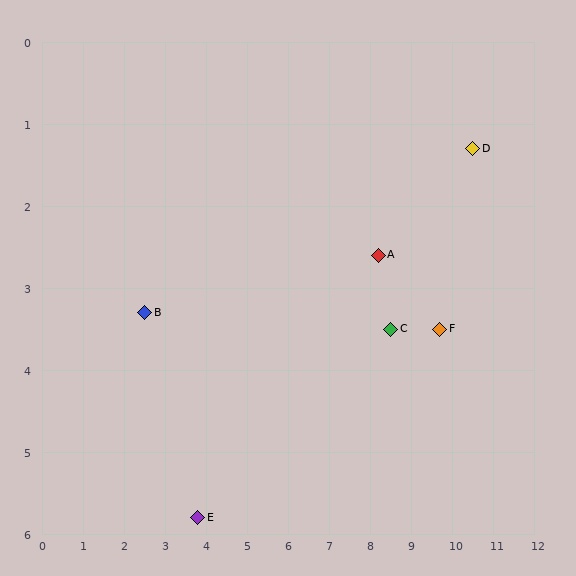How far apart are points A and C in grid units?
Points A and C are about 0.9 grid units apart.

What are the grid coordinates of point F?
Point F is at approximately (9.7, 3.5).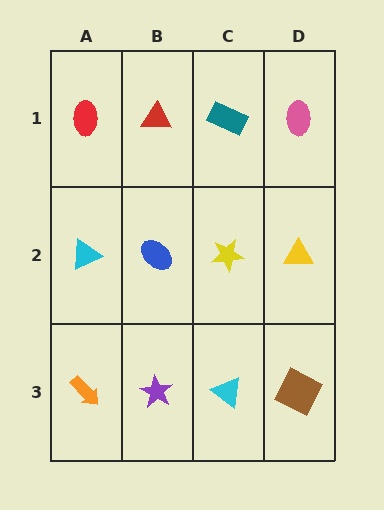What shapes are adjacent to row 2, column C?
A teal rectangle (row 1, column C), a cyan triangle (row 3, column C), a blue ellipse (row 2, column B), a yellow triangle (row 2, column D).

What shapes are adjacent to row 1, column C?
A yellow star (row 2, column C), a red triangle (row 1, column B), a pink ellipse (row 1, column D).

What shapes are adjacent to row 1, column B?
A blue ellipse (row 2, column B), a red ellipse (row 1, column A), a teal rectangle (row 1, column C).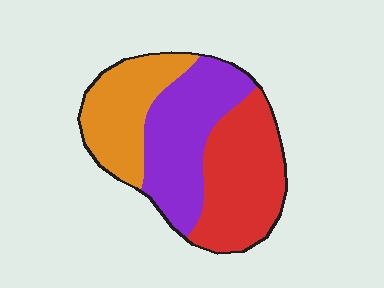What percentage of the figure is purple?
Purple covers 36% of the figure.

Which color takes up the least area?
Orange, at roughly 25%.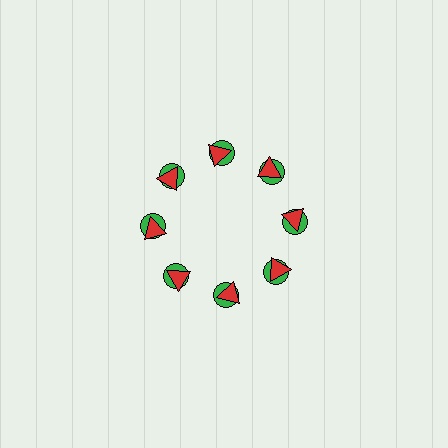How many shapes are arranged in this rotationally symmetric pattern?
There are 16 shapes, arranged in 8 groups of 2.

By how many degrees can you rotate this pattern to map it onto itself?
The pattern maps onto itself every 45 degrees of rotation.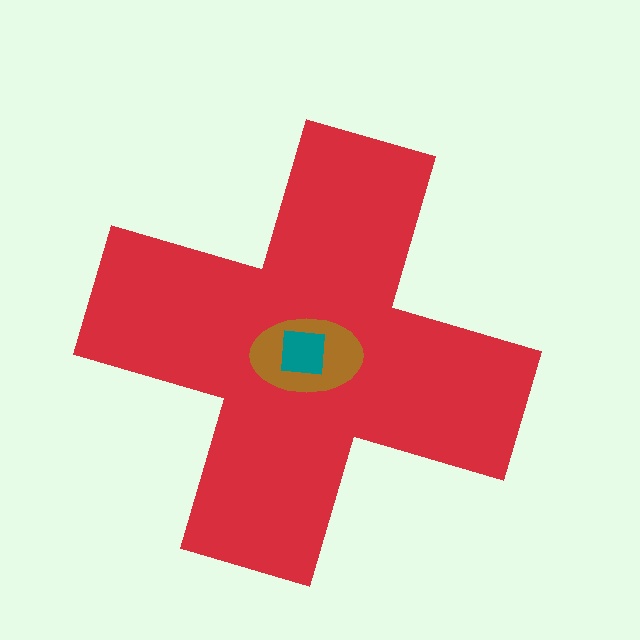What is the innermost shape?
The teal square.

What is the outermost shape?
The red cross.